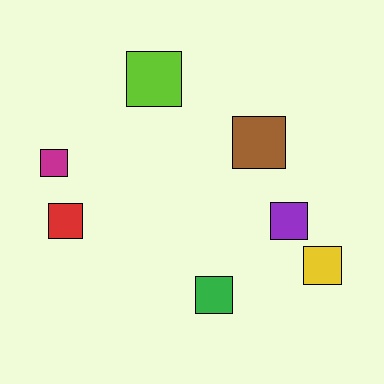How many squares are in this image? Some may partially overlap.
There are 7 squares.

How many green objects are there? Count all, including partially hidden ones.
There is 1 green object.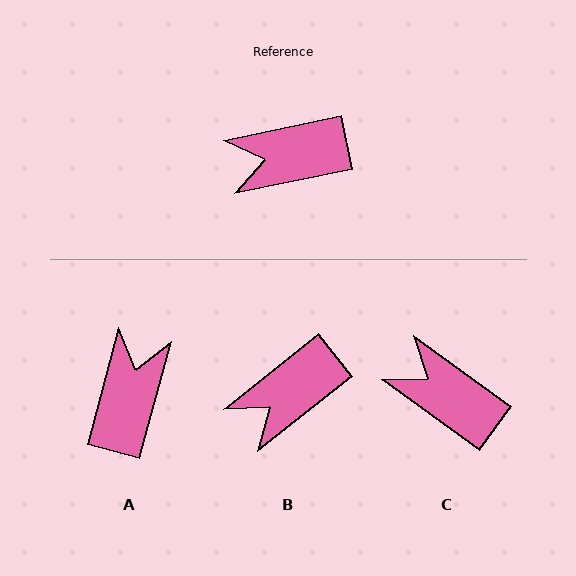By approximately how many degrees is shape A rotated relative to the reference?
Approximately 117 degrees clockwise.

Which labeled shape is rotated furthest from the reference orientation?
A, about 117 degrees away.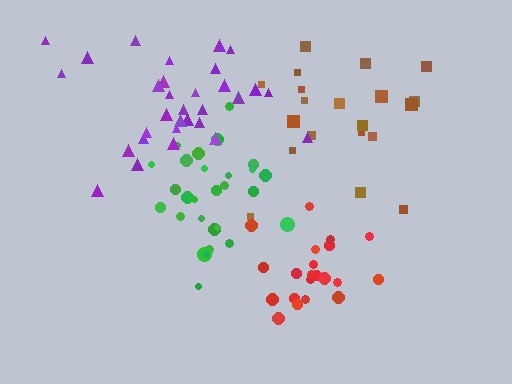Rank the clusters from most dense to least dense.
red, green, purple, brown.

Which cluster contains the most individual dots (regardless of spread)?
Purple (32).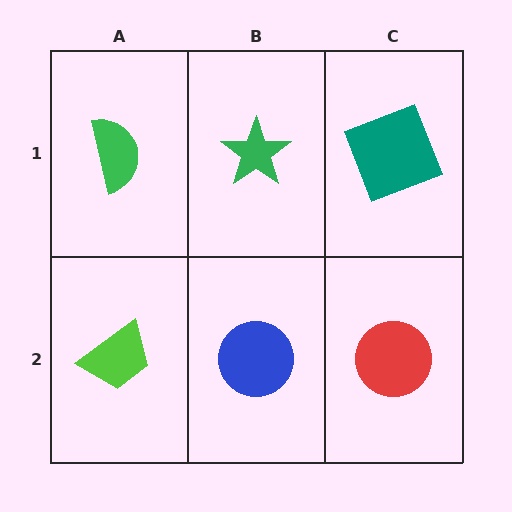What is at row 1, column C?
A teal square.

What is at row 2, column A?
A lime trapezoid.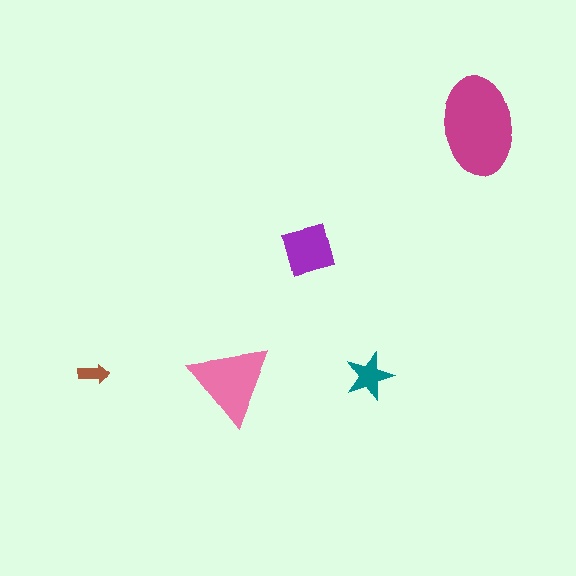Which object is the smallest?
The brown arrow.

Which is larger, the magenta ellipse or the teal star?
The magenta ellipse.